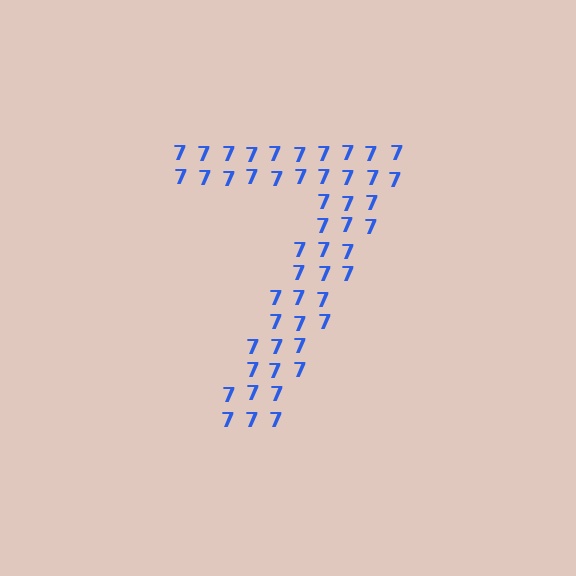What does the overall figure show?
The overall figure shows the digit 7.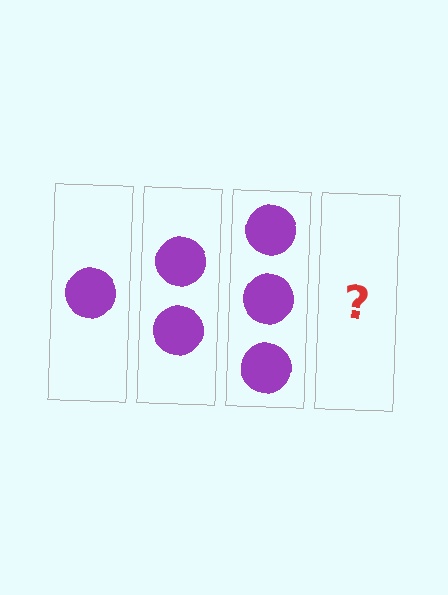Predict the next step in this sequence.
The next step is 4 circles.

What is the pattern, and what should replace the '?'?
The pattern is that each step adds one more circle. The '?' should be 4 circles.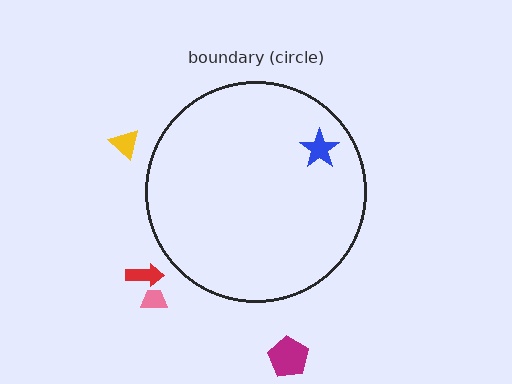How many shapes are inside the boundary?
1 inside, 4 outside.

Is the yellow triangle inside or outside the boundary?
Outside.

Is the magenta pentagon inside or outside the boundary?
Outside.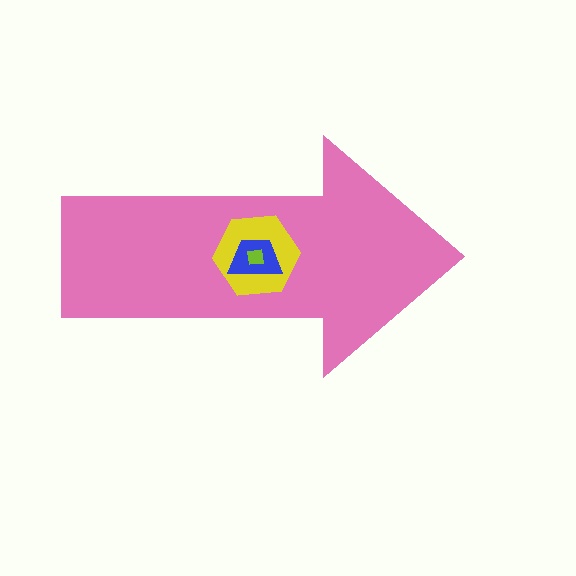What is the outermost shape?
The pink arrow.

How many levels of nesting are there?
4.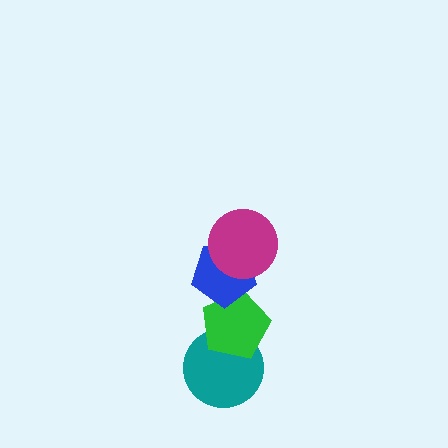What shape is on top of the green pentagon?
The blue pentagon is on top of the green pentagon.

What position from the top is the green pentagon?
The green pentagon is 3rd from the top.